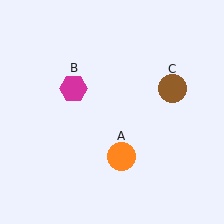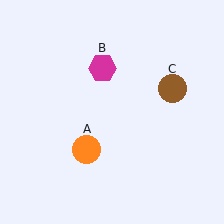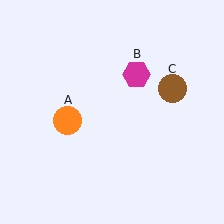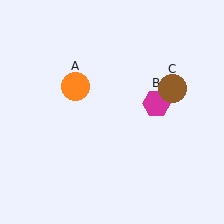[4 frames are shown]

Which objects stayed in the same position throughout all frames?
Brown circle (object C) remained stationary.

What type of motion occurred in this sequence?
The orange circle (object A), magenta hexagon (object B) rotated clockwise around the center of the scene.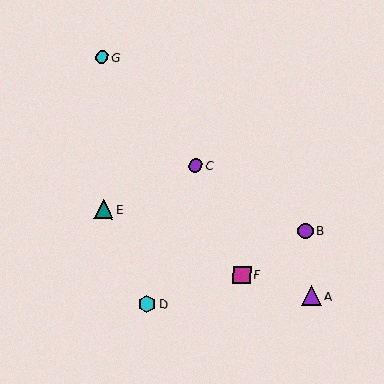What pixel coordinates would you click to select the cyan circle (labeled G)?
Click at (102, 57) to select the cyan circle G.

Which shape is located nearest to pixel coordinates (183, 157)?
The purple circle (labeled C) at (195, 166) is nearest to that location.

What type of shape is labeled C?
Shape C is a purple circle.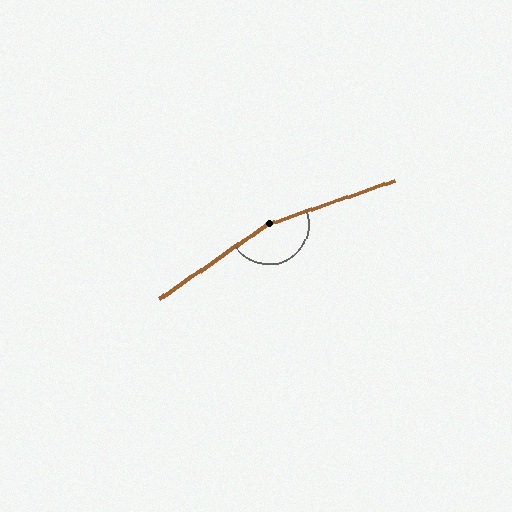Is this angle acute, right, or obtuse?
It is obtuse.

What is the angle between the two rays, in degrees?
Approximately 164 degrees.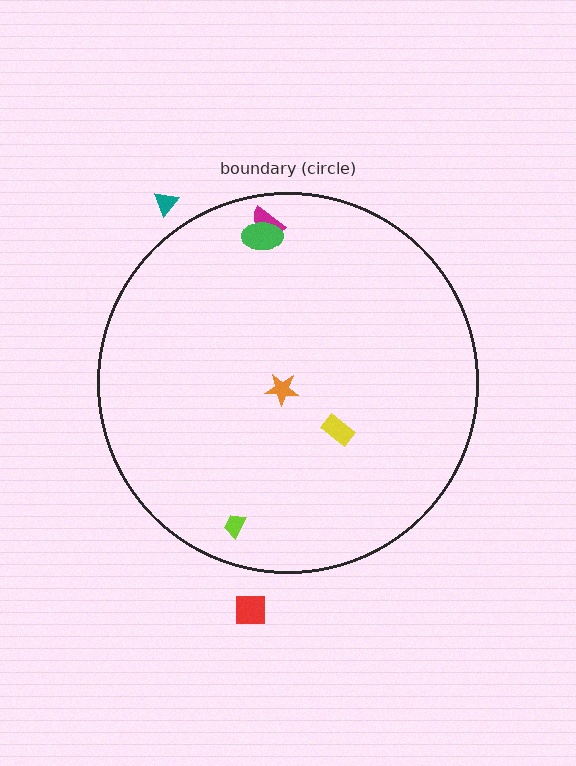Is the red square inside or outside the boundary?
Outside.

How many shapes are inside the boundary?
5 inside, 2 outside.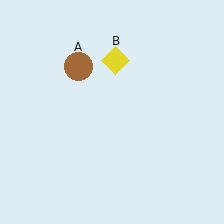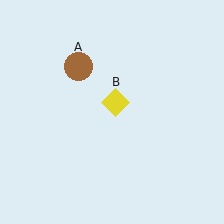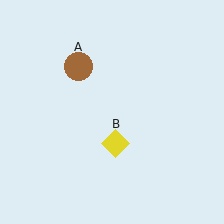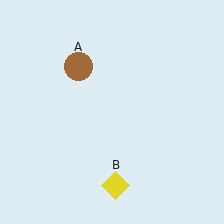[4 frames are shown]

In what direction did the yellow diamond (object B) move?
The yellow diamond (object B) moved down.